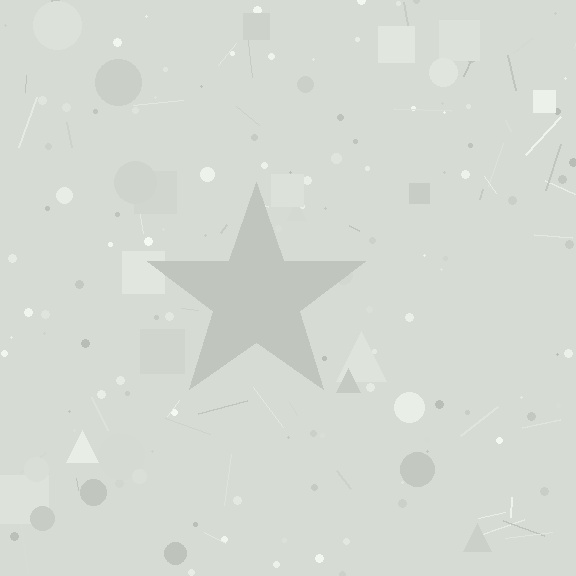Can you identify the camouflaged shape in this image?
The camouflaged shape is a star.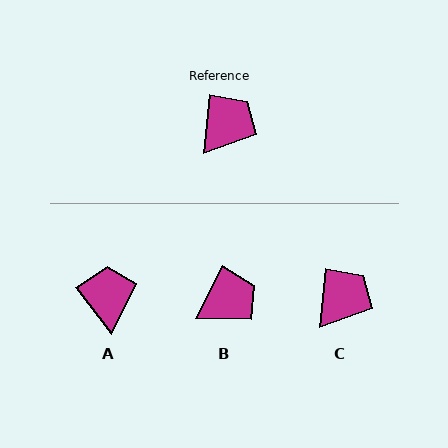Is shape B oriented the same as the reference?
No, it is off by about 21 degrees.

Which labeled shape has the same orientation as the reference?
C.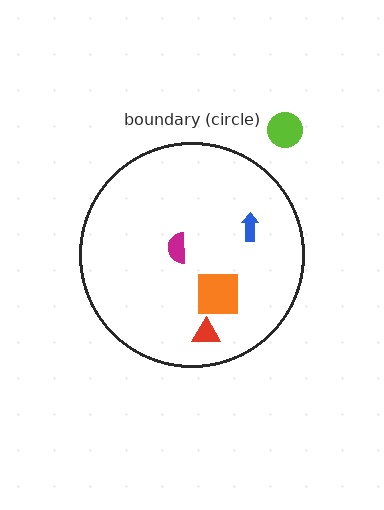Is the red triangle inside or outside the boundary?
Inside.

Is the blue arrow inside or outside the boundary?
Inside.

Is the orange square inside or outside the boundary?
Inside.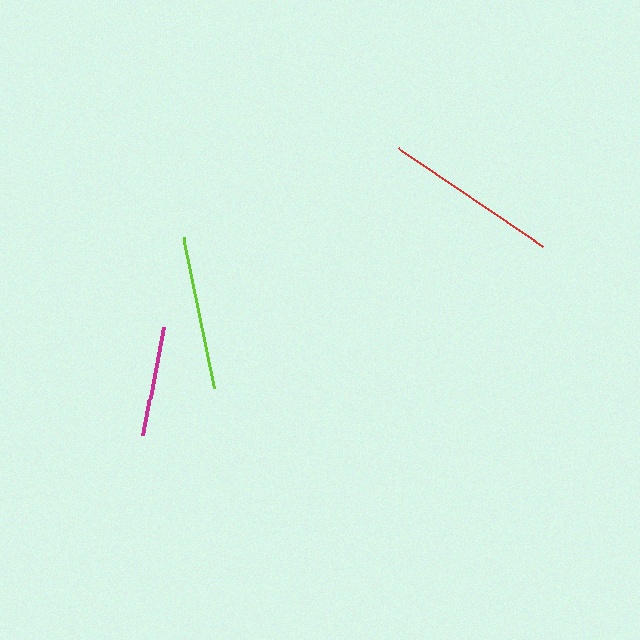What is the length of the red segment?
The red segment is approximately 175 pixels long.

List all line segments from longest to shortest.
From longest to shortest: red, lime, magenta.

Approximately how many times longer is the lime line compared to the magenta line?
The lime line is approximately 1.4 times the length of the magenta line.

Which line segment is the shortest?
The magenta line is the shortest at approximately 110 pixels.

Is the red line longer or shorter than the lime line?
The red line is longer than the lime line.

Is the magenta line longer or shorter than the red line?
The red line is longer than the magenta line.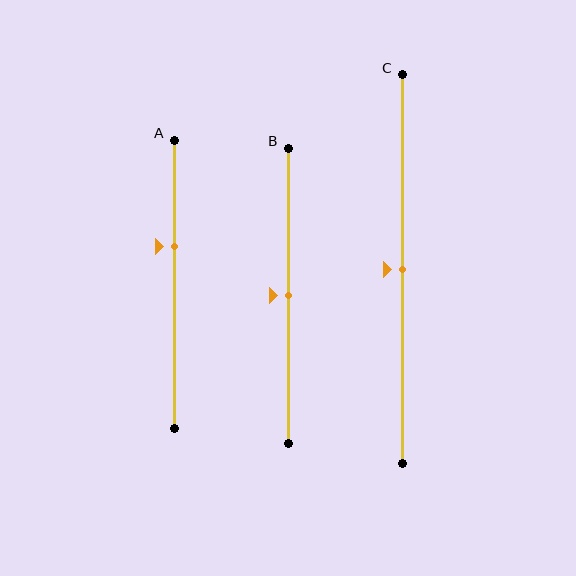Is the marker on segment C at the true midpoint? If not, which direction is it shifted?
Yes, the marker on segment C is at the true midpoint.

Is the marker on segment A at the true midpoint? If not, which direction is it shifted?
No, the marker on segment A is shifted upward by about 13% of the segment length.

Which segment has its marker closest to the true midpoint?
Segment B has its marker closest to the true midpoint.